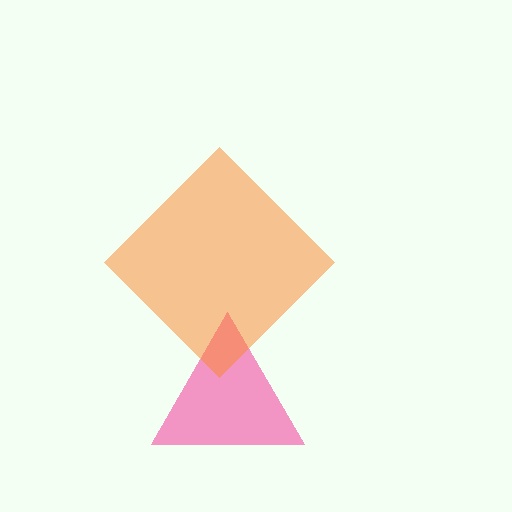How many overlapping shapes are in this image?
There are 2 overlapping shapes in the image.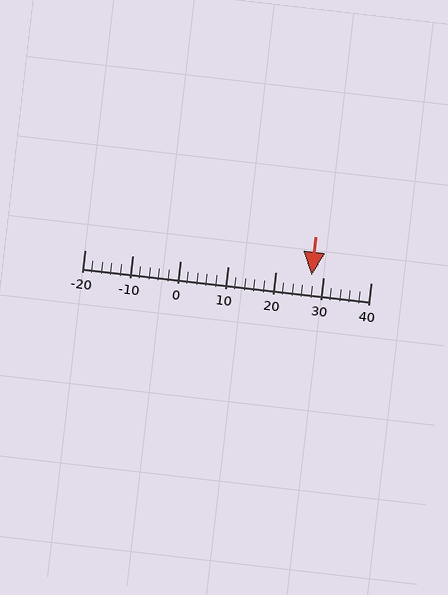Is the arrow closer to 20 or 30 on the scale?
The arrow is closer to 30.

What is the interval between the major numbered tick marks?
The major tick marks are spaced 10 units apart.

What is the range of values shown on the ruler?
The ruler shows values from -20 to 40.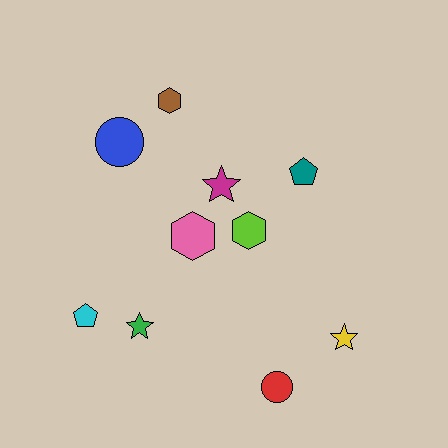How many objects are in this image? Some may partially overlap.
There are 10 objects.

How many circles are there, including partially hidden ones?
There are 2 circles.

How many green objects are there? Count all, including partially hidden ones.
There is 1 green object.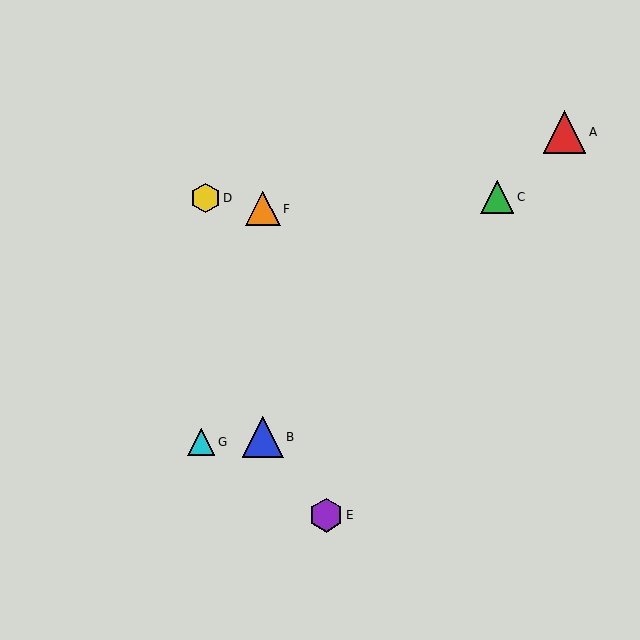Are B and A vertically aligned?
No, B is at x≈263 and A is at x≈565.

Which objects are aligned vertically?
Objects B, F are aligned vertically.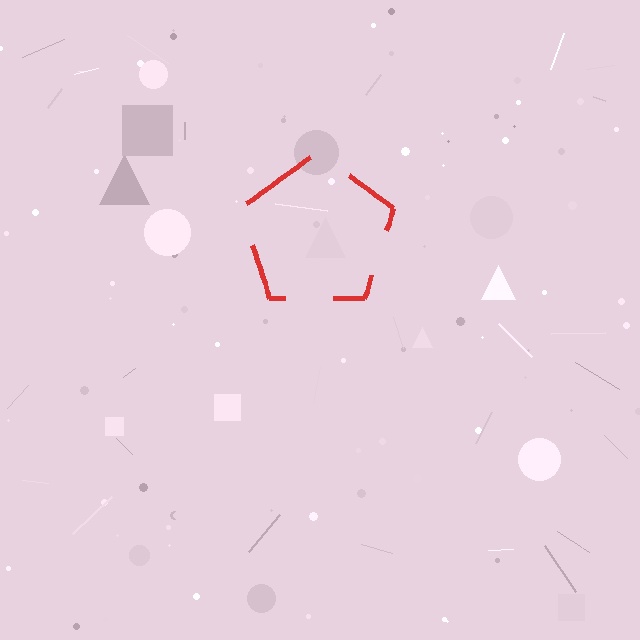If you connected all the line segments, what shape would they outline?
They would outline a pentagon.